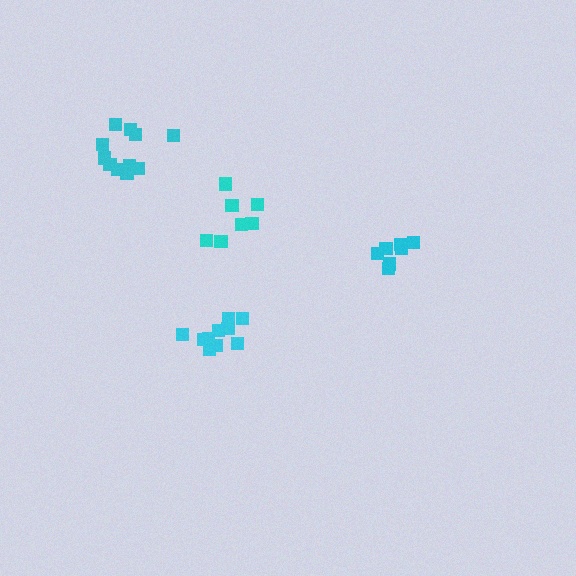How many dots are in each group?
Group 1: 7 dots, Group 2: 11 dots, Group 3: 10 dots, Group 4: 7 dots (35 total).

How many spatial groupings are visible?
There are 4 spatial groupings.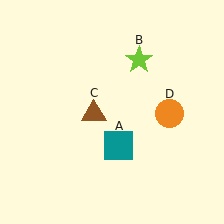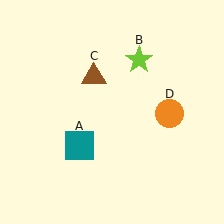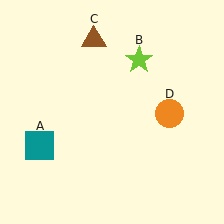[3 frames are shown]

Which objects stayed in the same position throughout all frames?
Lime star (object B) and orange circle (object D) remained stationary.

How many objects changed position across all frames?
2 objects changed position: teal square (object A), brown triangle (object C).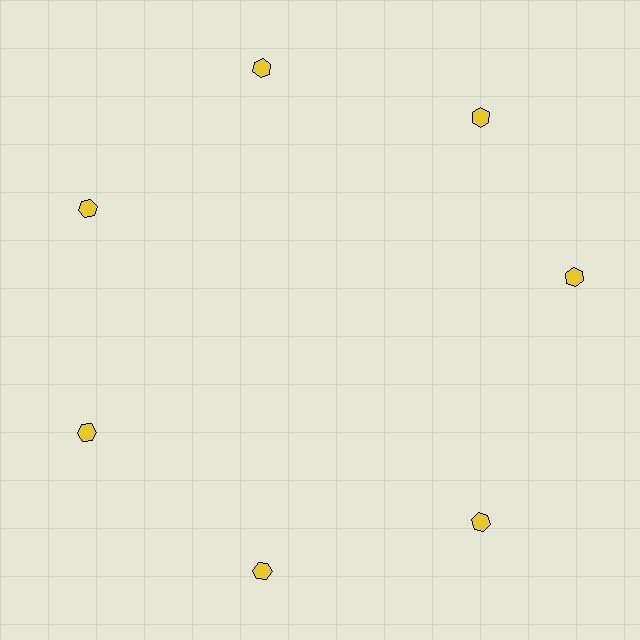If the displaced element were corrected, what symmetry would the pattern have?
It would have 7-fold rotational symmetry — the pattern would map onto itself every 51 degrees.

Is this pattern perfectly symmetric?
No. The 7 yellow hexagons are arranged in a ring, but one element near the 3 o'clock position is rotated out of alignment along the ring, breaking the 7-fold rotational symmetry.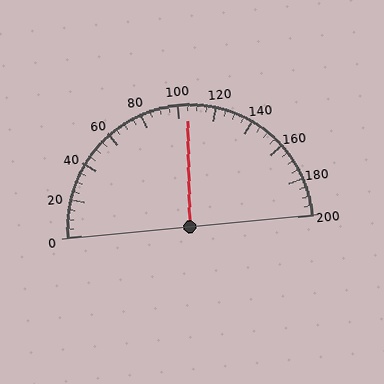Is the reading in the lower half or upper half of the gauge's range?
The reading is in the upper half of the range (0 to 200).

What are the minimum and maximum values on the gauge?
The gauge ranges from 0 to 200.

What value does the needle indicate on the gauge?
The needle indicates approximately 105.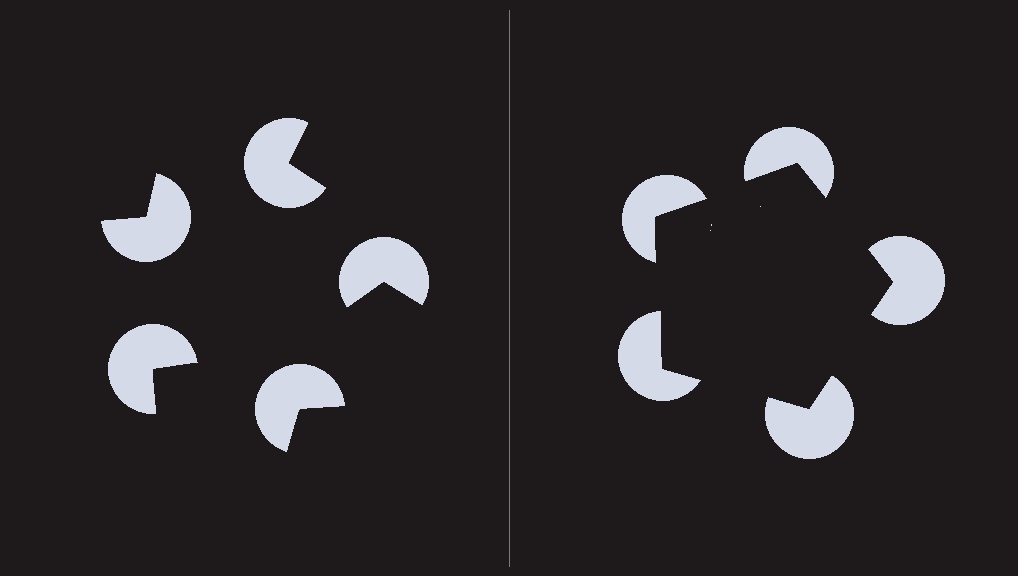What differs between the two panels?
The pac-man discs are positioned identically on both sides; only the wedge orientations differ. On the right they align to a pentagon; on the left they are misaligned.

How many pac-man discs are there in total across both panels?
10 — 5 on each side.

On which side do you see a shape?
An illusory pentagon appears on the right side. On the left side the wedge cuts are rotated, so no coherent shape forms.